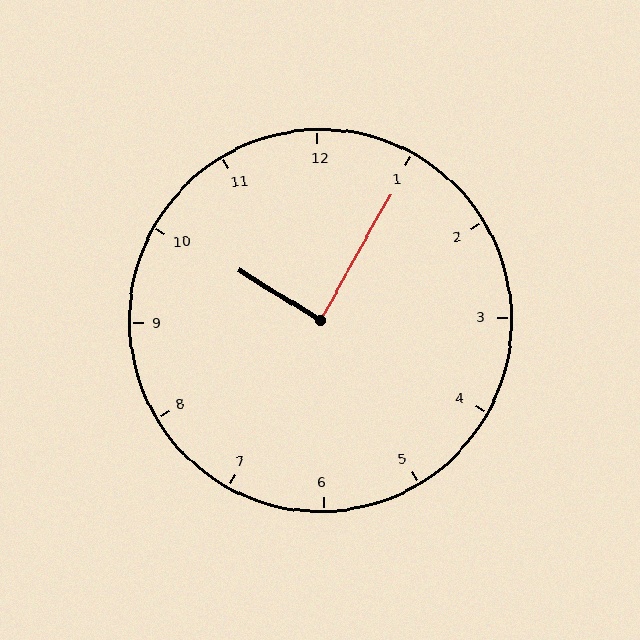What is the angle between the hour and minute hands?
Approximately 88 degrees.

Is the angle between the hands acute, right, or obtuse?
It is right.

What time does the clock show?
10:05.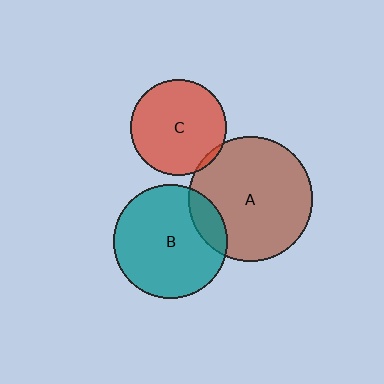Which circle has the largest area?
Circle A (brown).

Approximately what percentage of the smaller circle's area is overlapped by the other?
Approximately 15%.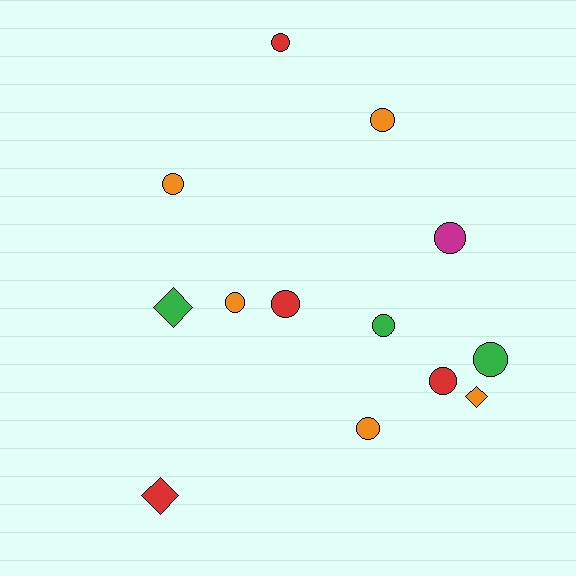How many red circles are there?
There are 3 red circles.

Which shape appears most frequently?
Circle, with 10 objects.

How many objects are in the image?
There are 13 objects.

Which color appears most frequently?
Orange, with 5 objects.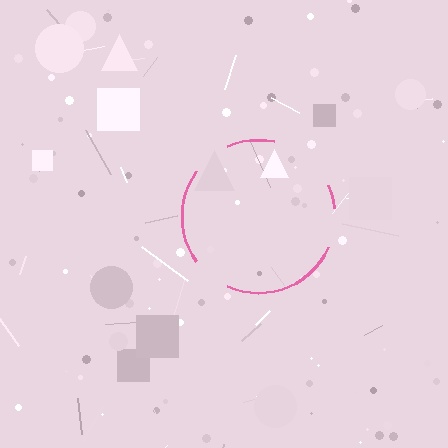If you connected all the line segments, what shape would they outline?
They would outline a circle.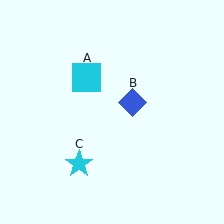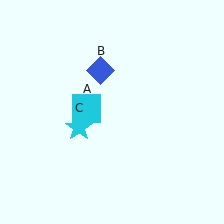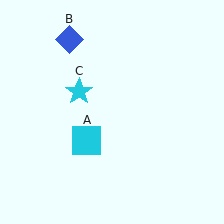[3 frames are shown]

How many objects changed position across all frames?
3 objects changed position: cyan square (object A), blue diamond (object B), cyan star (object C).